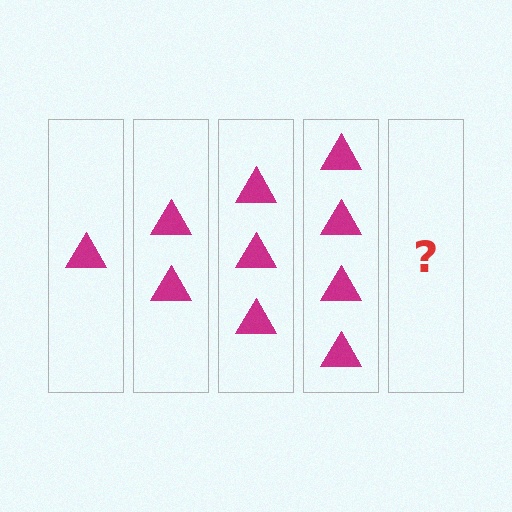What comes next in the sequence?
The next element should be 5 triangles.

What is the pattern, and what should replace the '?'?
The pattern is that each step adds one more triangle. The '?' should be 5 triangles.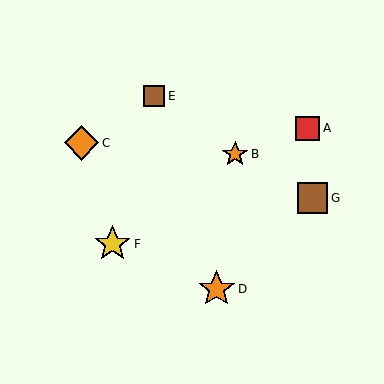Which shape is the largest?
The orange star (labeled D) is the largest.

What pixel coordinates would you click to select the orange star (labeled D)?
Click at (217, 289) to select the orange star D.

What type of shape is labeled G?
Shape G is a brown square.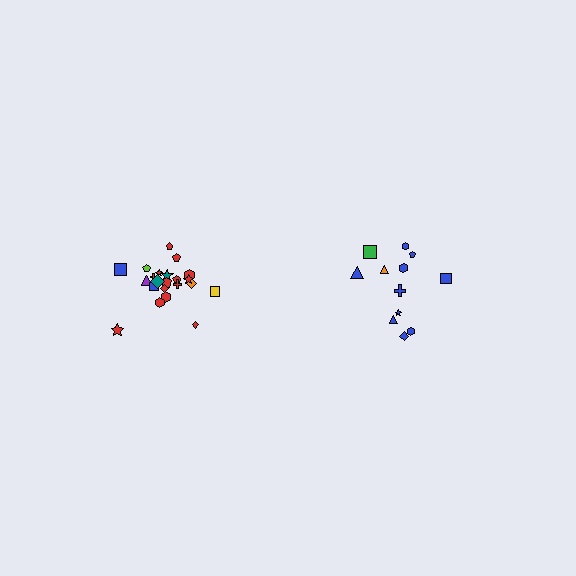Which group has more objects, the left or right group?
The left group.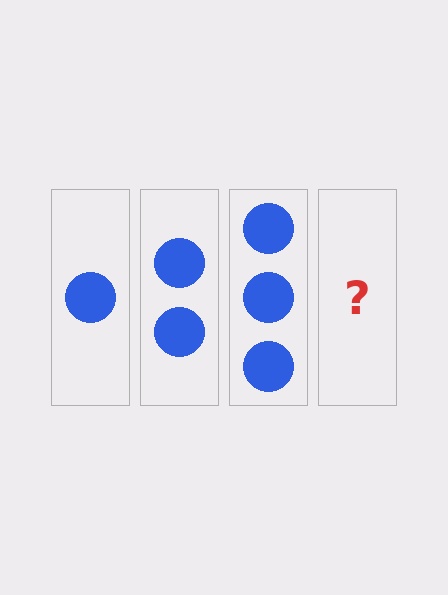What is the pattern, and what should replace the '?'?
The pattern is that each step adds one more circle. The '?' should be 4 circles.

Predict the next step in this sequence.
The next step is 4 circles.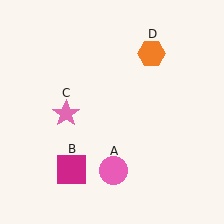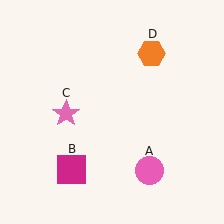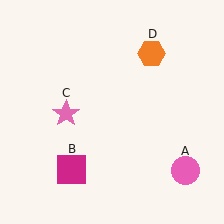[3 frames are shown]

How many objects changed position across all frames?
1 object changed position: pink circle (object A).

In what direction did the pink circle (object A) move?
The pink circle (object A) moved right.